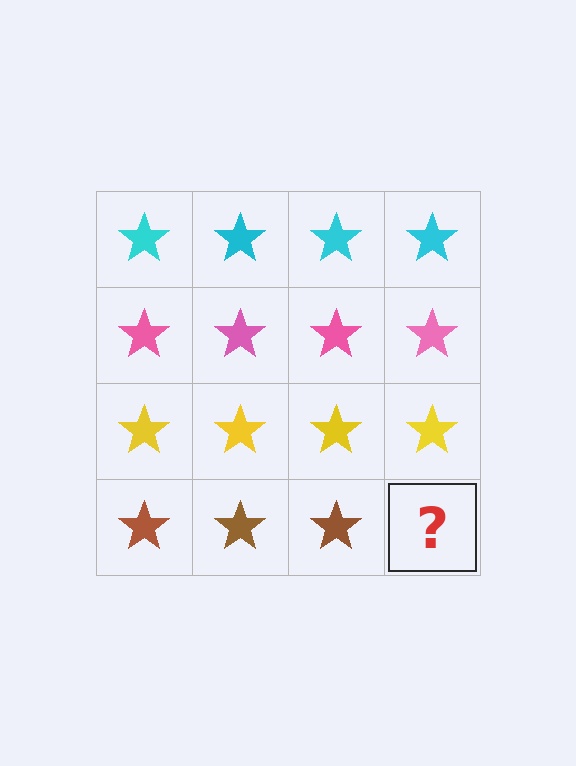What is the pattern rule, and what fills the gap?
The rule is that each row has a consistent color. The gap should be filled with a brown star.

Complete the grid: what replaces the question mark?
The question mark should be replaced with a brown star.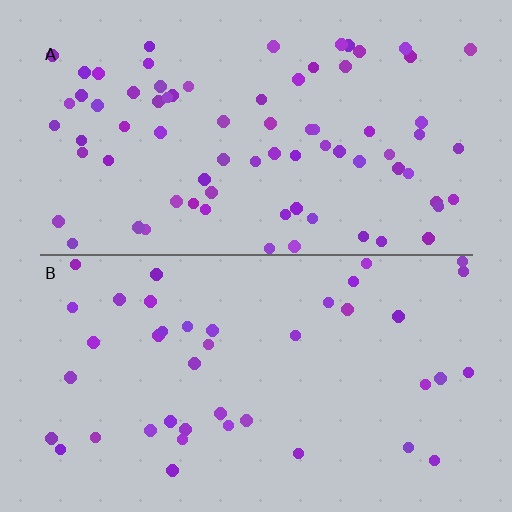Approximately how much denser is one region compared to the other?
Approximately 1.8× — region A over region B.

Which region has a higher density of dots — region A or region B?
A (the top).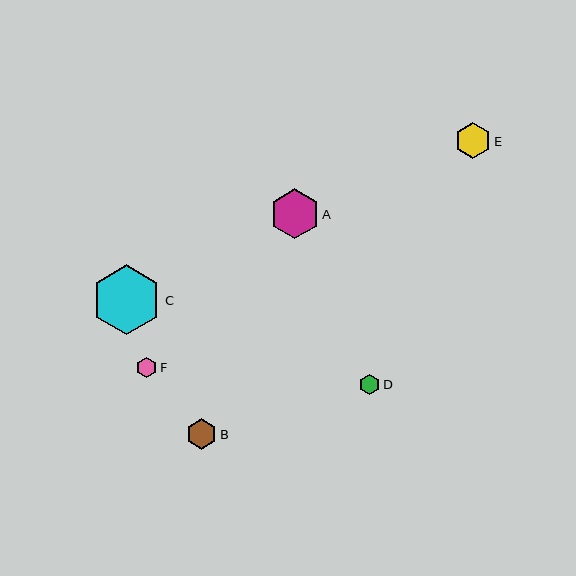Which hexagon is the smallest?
Hexagon F is the smallest with a size of approximately 21 pixels.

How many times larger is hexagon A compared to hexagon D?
Hexagon A is approximately 2.4 times the size of hexagon D.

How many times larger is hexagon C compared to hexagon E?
Hexagon C is approximately 1.9 times the size of hexagon E.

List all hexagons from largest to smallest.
From largest to smallest: C, A, E, B, D, F.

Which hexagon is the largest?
Hexagon C is the largest with a size of approximately 70 pixels.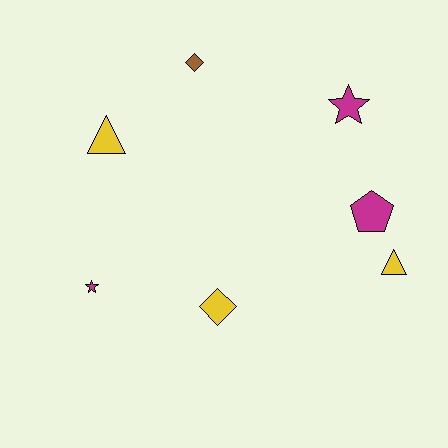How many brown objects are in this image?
There is 1 brown object.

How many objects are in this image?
There are 7 objects.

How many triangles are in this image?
There are 2 triangles.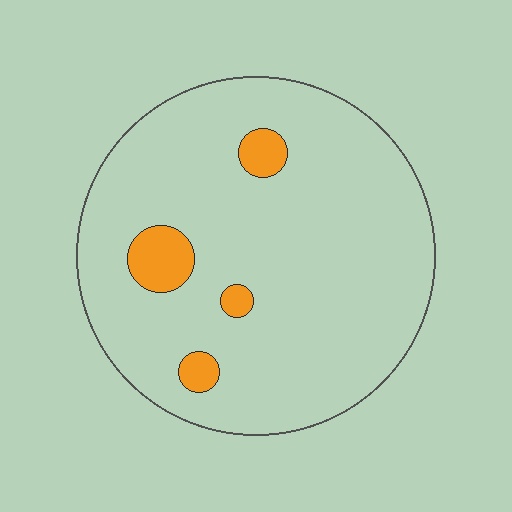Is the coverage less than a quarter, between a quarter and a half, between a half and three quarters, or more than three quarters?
Less than a quarter.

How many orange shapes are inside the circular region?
4.